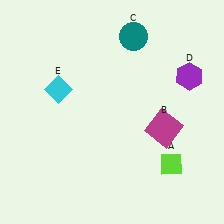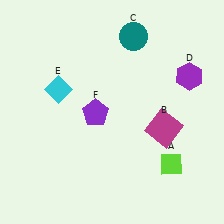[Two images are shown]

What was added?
A purple pentagon (F) was added in Image 2.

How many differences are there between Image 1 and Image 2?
There is 1 difference between the two images.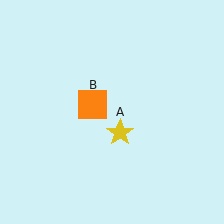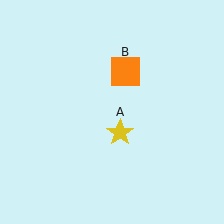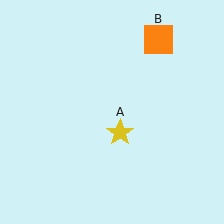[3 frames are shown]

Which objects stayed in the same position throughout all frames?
Yellow star (object A) remained stationary.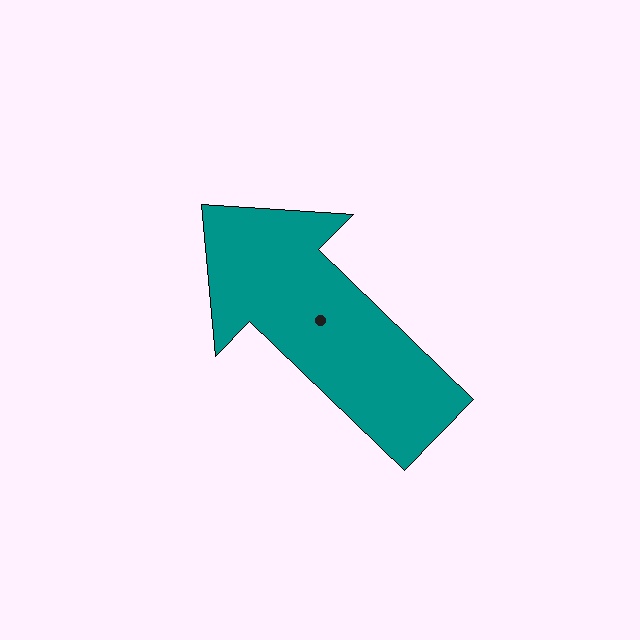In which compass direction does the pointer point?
Northwest.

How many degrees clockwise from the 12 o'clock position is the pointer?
Approximately 314 degrees.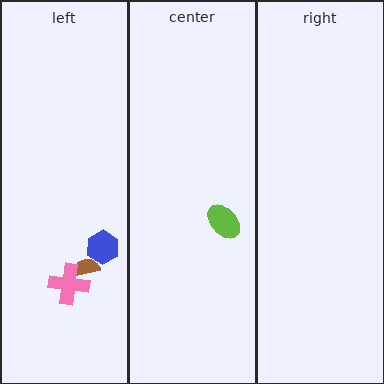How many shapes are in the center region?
1.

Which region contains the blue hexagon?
The left region.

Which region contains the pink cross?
The left region.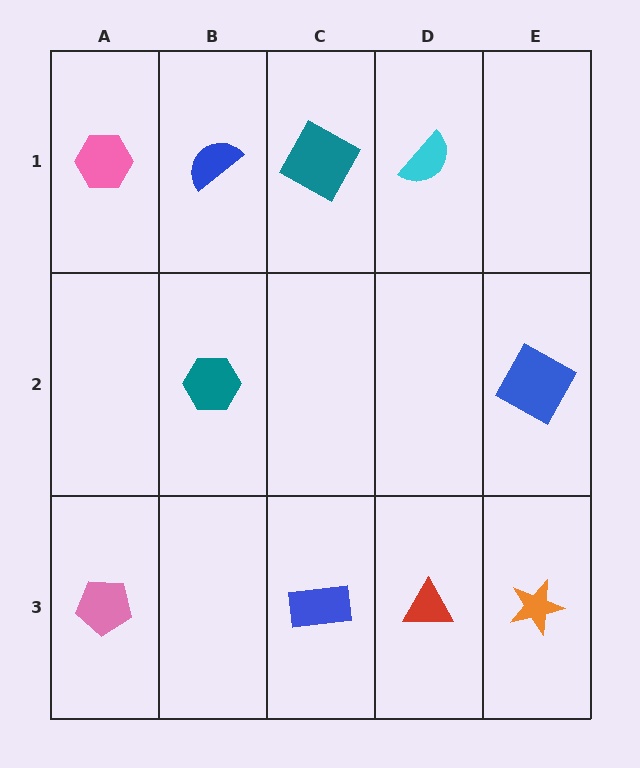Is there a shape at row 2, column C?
No, that cell is empty.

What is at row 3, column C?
A blue rectangle.